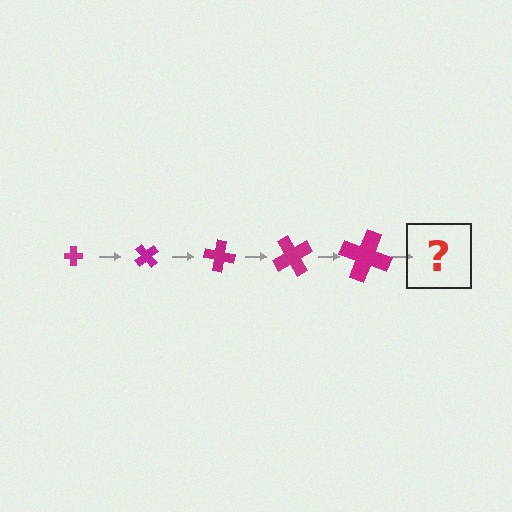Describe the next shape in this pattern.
It should be a cross, larger than the previous one and rotated 250 degrees from the start.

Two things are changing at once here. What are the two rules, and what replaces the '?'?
The two rules are that the cross grows larger each step and it rotates 50 degrees each step. The '?' should be a cross, larger than the previous one and rotated 250 degrees from the start.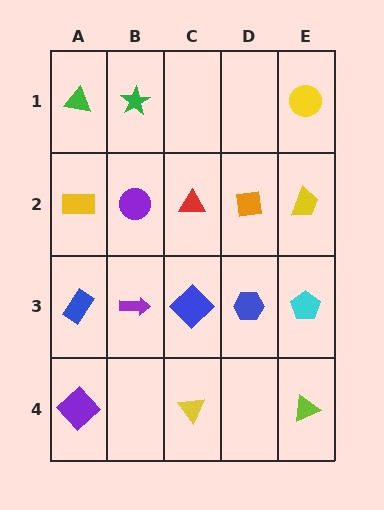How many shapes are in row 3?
5 shapes.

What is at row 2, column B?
A purple circle.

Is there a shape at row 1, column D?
No, that cell is empty.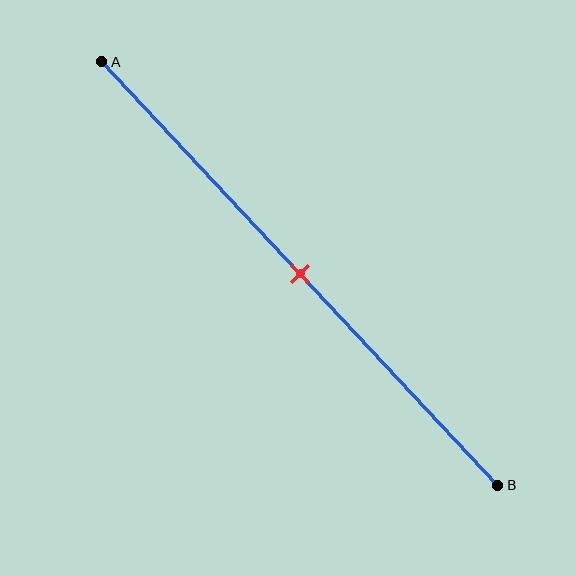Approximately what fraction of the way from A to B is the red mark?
The red mark is approximately 50% of the way from A to B.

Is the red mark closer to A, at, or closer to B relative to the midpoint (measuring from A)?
The red mark is approximately at the midpoint of segment AB.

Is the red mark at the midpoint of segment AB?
Yes, the mark is approximately at the midpoint.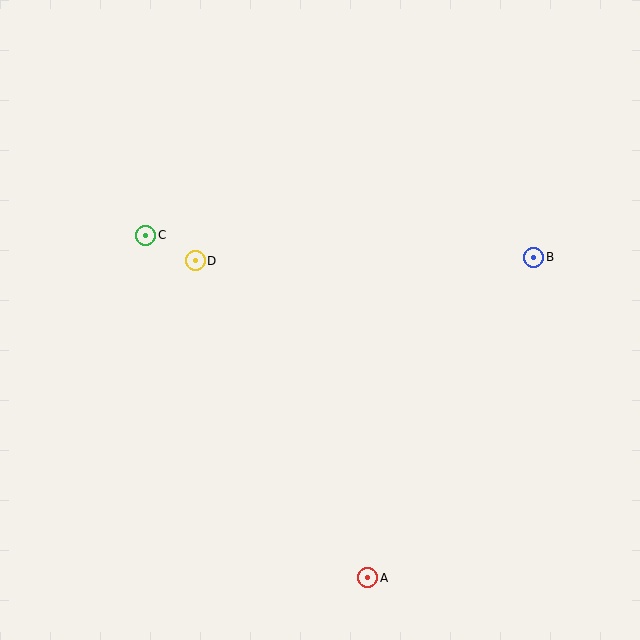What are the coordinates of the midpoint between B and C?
The midpoint between B and C is at (340, 246).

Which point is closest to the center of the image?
Point D at (195, 261) is closest to the center.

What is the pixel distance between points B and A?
The distance between B and A is 361 pixels.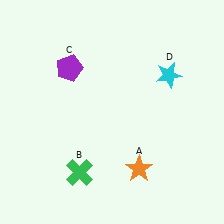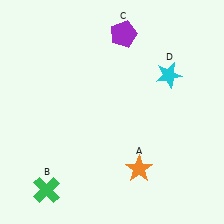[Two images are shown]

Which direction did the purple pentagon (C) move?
The purple pentagon (C) moved right.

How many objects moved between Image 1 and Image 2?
2 objects moved between the two images.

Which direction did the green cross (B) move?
The green cross (B) moved left.